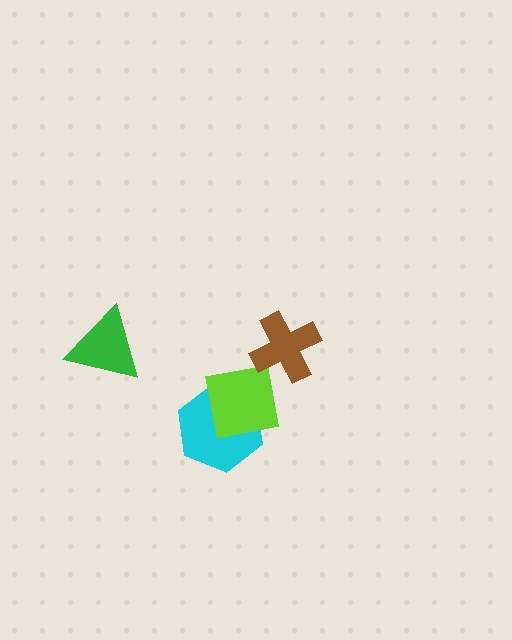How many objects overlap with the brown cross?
0 objects overlap with the brown cross.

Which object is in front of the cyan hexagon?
The lime square is in front of the cyan hexagon.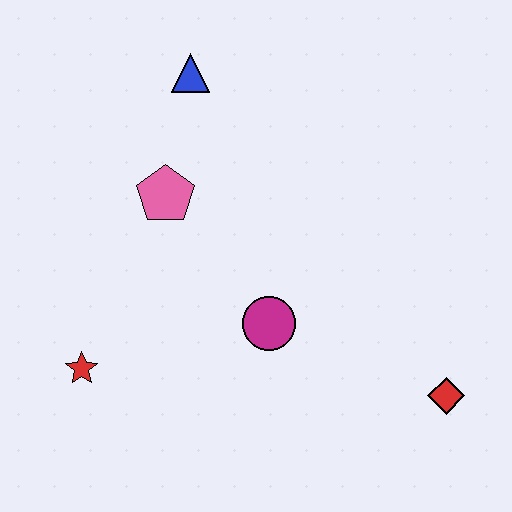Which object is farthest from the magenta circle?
The blue triangle is farthest from the magenta circle.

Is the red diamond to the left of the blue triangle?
No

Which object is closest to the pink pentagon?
The blue triangle is closest to the pink pentagon.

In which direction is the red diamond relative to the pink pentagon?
The red diamond is to the right of the pink pentagon.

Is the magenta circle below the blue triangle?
Yes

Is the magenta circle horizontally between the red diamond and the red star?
Yes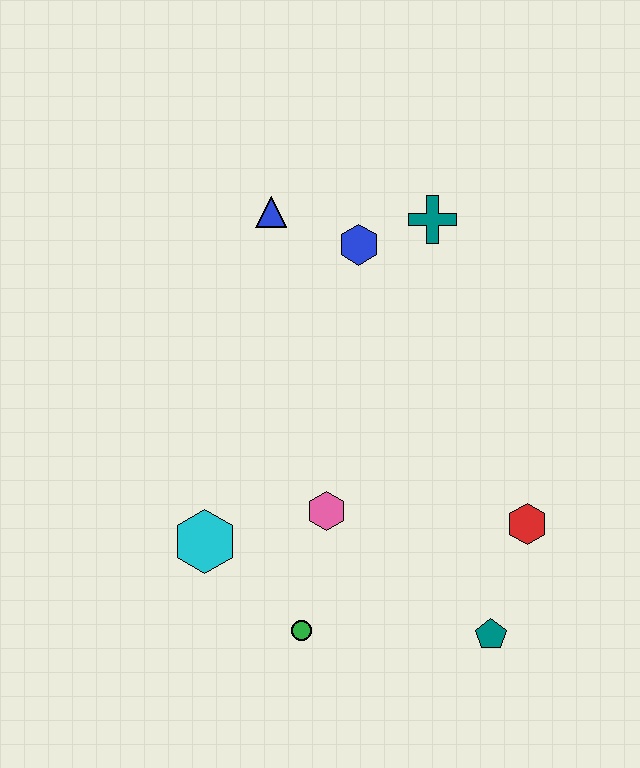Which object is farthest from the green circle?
The teal cross is farthest from the green circle.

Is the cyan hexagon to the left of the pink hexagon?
Yes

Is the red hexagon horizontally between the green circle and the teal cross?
No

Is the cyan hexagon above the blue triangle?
No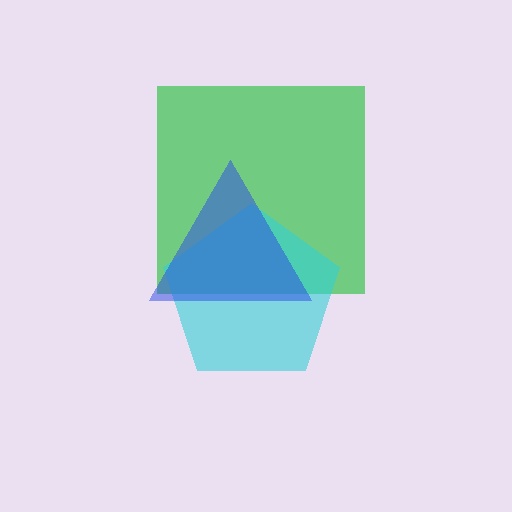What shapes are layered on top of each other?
The layered shapes are: a green square, a cyan pentagon, a blue triangle.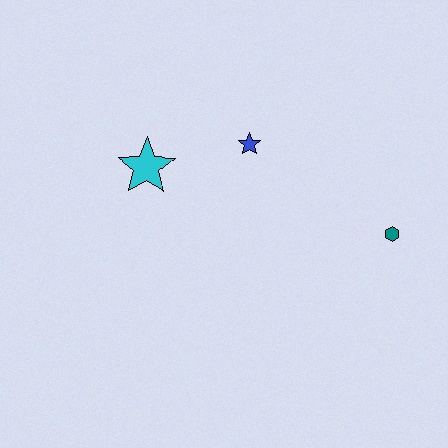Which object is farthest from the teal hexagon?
The cyan star is farthest from the teal hexagon.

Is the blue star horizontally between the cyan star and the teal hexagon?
Yes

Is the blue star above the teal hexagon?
Yes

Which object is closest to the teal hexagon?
The blue star is closest to the teal hexagon.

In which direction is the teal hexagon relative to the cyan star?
The teal hexagon is to the right of the cyan star.